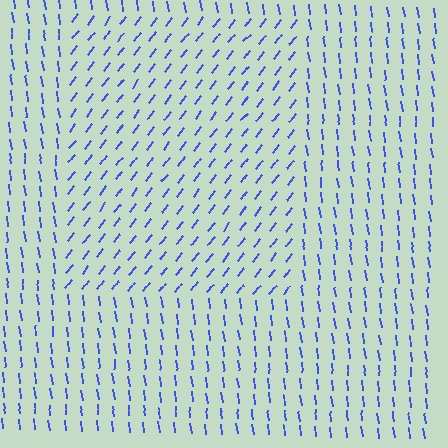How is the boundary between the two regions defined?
The boundary is defined purely by a change in line orientation (approximately 45 degrees difference). All lines are the same color and thickness.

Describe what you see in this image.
The image is filled with small blue line segments. A rectangle region in the image has lines oriented differently from the surrounding lines, creating a visible texture boundary.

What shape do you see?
I see a rectangle.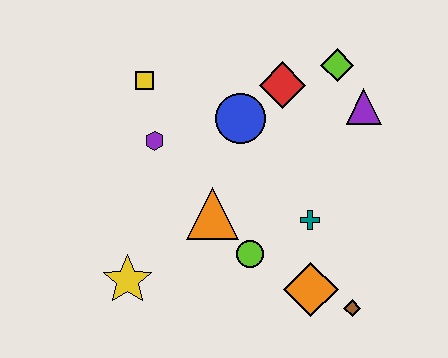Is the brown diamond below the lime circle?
Yes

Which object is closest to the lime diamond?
The purple triangle is closest to the lime diamond.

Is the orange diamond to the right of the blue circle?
Yes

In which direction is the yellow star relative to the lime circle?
The yellow star is to the left of the lime circle.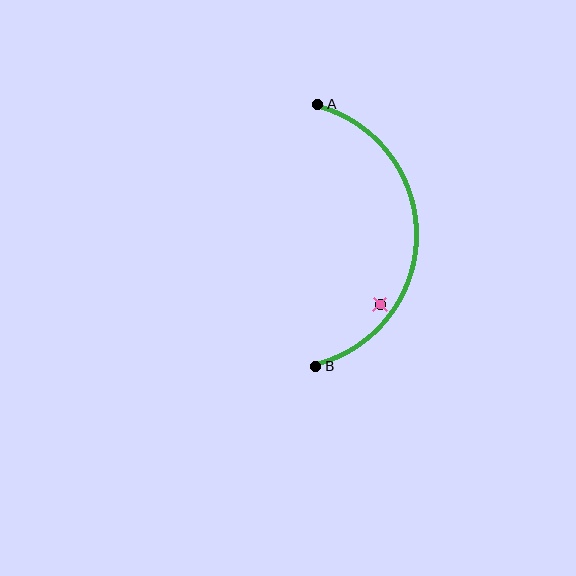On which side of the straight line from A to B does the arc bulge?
The arc bulges to the right of the straight line connecting A and B.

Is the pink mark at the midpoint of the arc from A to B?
No — the pink mark does not lie on the arc at all. It sits slightly inside the curve.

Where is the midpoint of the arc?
The arc midpoint is the point on the curve farthest from the straight line joining A and B. It sits to the right of that line.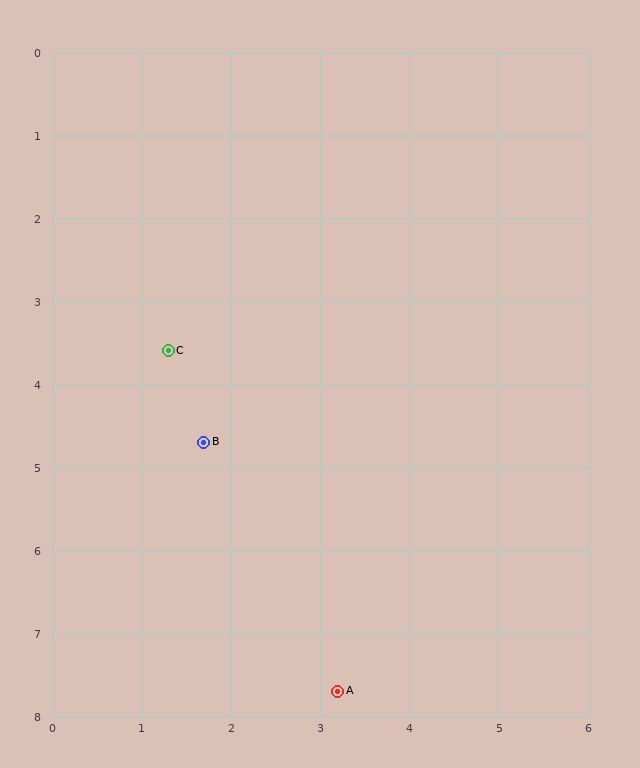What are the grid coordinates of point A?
Point A is at approximately (3.2, 7.7).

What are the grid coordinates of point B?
Point B is at approximately (1.7, 4.7).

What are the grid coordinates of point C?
Point C is at approximately (1.3, 3.6).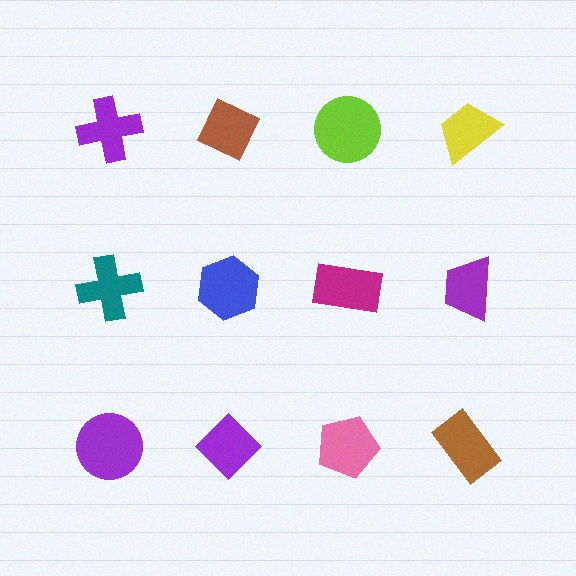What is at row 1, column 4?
A yellow trapezoid.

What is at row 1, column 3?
A lime circle.